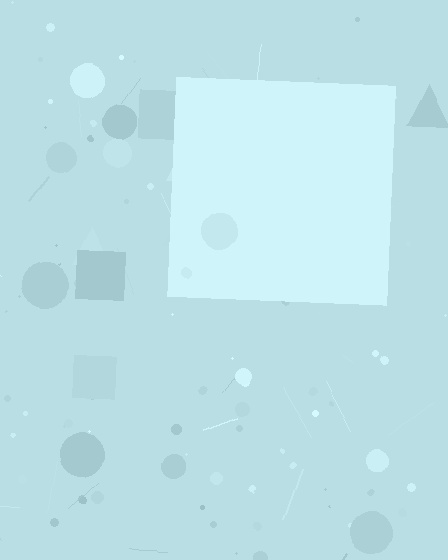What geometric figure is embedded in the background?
A square is embedded in the background.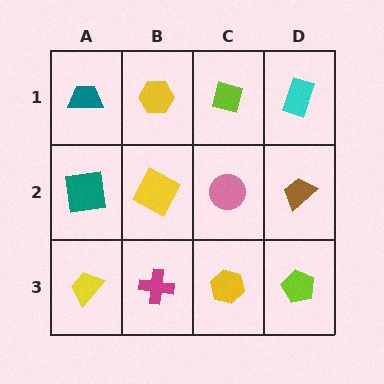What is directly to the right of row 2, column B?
A pink circle.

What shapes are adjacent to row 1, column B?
A yellow square (row 2, column B), a teal trapezoid (row 1, column A), a lime diamond (row 1, column C).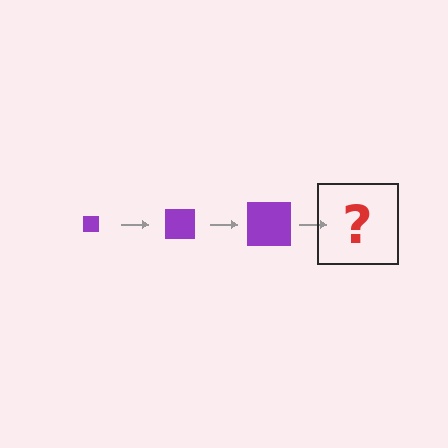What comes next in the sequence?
The next element should be a purple square, larger than the previous one.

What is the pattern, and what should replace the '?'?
The pattern is that the square gets progressively larger each step. The '?' should be a purple square, larger than the previous one.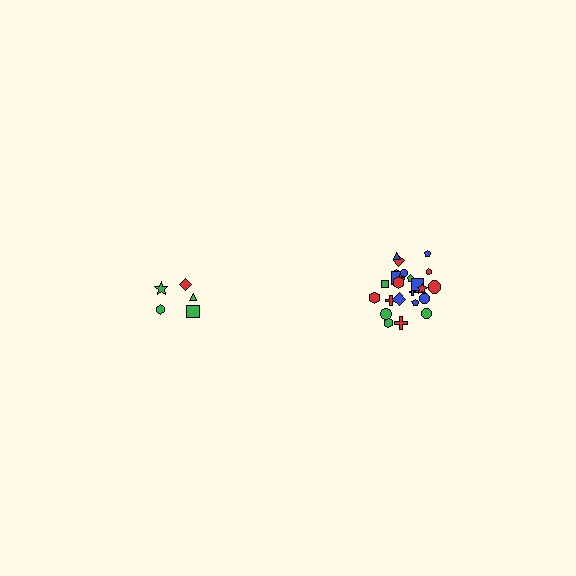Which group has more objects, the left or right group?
The right group.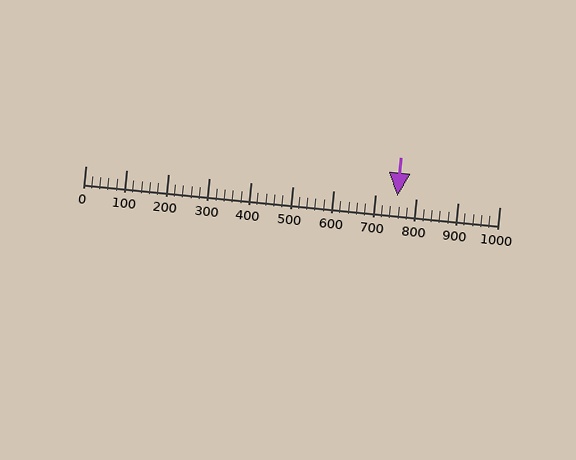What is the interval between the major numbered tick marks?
The major tick marks are spaced 100 units apart.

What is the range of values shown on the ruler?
The ruler shows values from 0 to 1000.